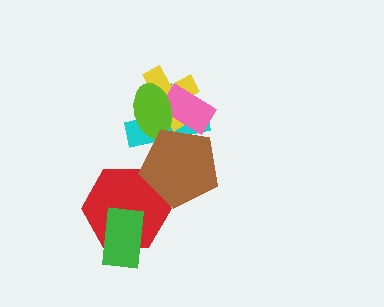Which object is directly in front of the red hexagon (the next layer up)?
The brown pentagon is directly in front of the red hexagon.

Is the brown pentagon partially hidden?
No, no other shape covers it.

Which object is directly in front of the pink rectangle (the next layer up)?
The lime ellipse is directly in front of the pink rectangle.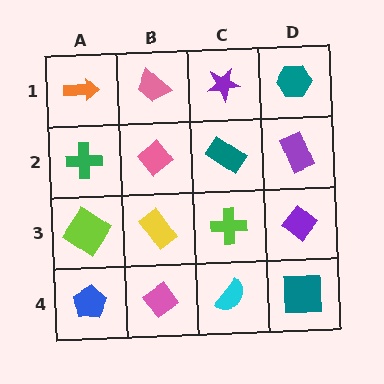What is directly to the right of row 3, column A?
A yellow rectangle.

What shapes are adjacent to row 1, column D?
A purple rectangle (row 2, column D), a purple star (row 1, column C).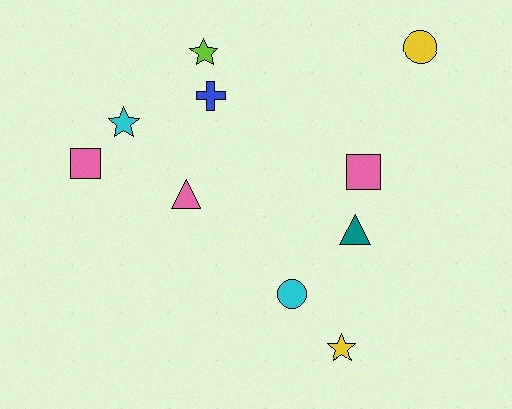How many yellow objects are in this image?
There are 2 yellow objects.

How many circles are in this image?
There are 2 circles.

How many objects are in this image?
There are 10 objects.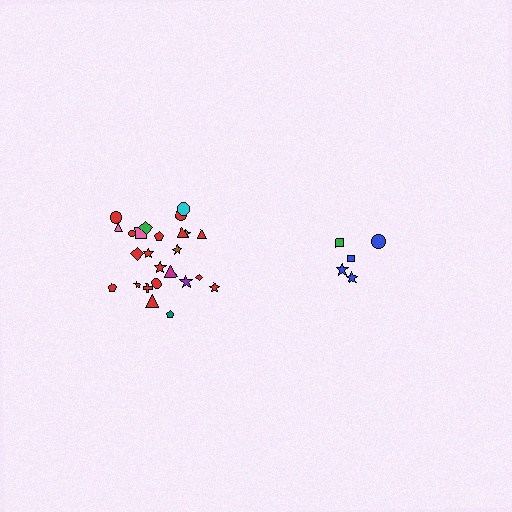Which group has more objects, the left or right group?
The left group.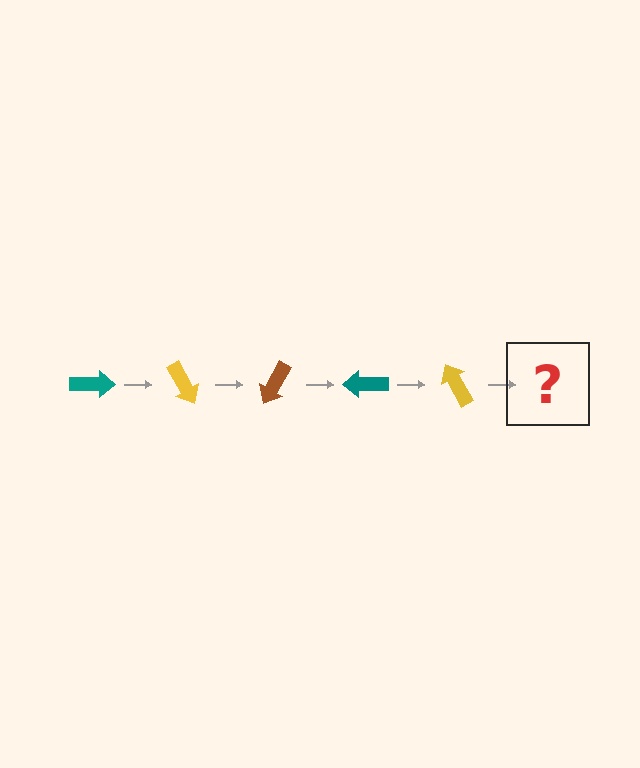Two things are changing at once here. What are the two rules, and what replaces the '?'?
The two rules are that it rotates 60 degrees each step and the color cycles through teal, yellow, and brown. The '?' should be a brown arrow, rotated 300 degrees from the start.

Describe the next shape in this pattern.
It should be a brown arrow, rotated 300 degrees from the start.